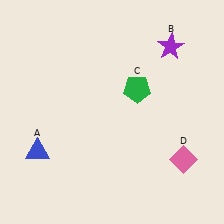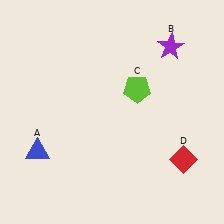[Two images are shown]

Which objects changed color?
C changed from green to lime. D changed from pink to red.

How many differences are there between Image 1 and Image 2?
There are 2 differences between the two images.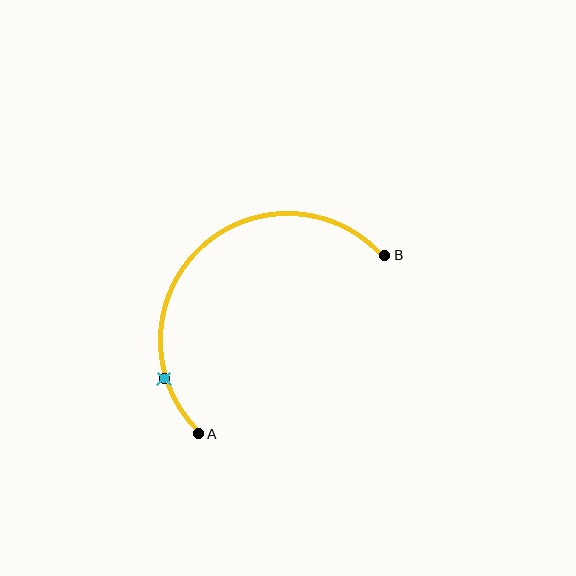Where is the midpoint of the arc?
The arc midpoint is the point on the curve farthest from the straight line joining A and B. It sits above and to the left of that line.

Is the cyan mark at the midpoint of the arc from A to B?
No. The cyan mark lies on the arc but is closer to endpoint A. The arc midpoint would be at the point on the curve equidistant along the arc from both A and B.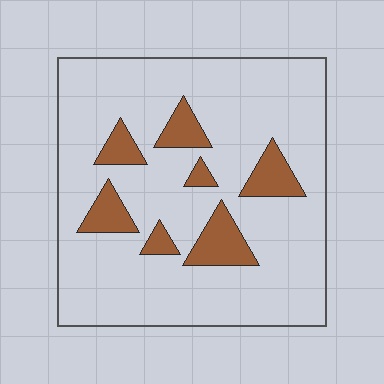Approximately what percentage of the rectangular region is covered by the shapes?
Approximately 15%.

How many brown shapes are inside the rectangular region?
7.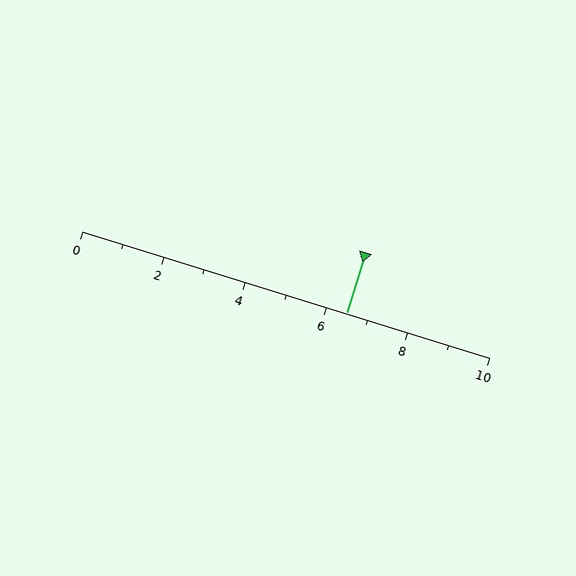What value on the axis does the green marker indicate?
The marker indicates approximately 6.5.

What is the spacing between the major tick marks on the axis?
The major ticks are spaced 2 apart.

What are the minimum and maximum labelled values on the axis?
The axis runs from 0 to 10.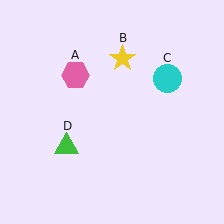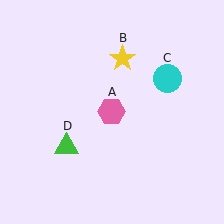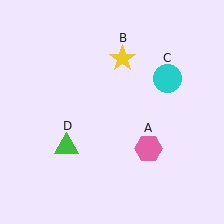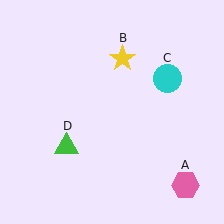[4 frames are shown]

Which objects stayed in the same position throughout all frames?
Yellow star (object B) and cyan circle (object C) and green triangle (object D) remained stationary.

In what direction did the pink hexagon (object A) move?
The pink hexagon (object A) moved down and to the right.